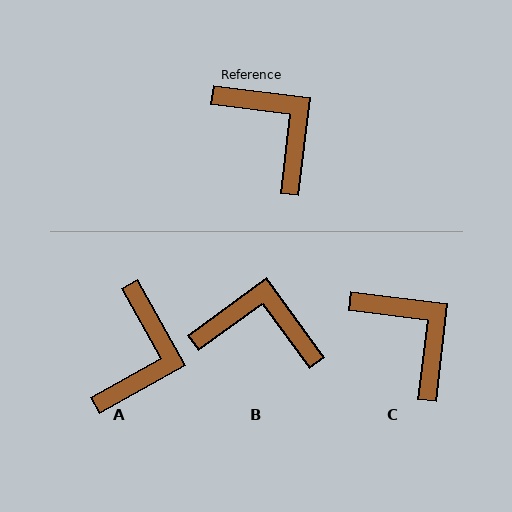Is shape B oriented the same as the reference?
No, it is off by about 43 degrees.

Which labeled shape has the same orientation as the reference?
C.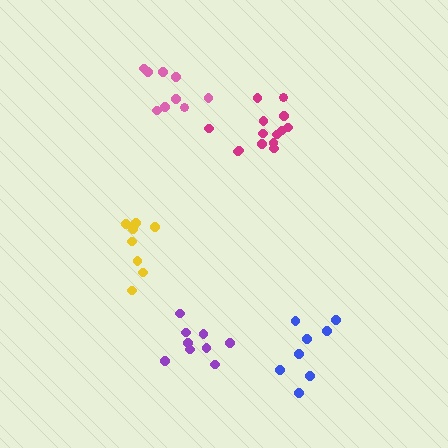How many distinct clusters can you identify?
There are 5 distinct clusters.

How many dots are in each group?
Group 1: 14 dots, Group 2: 8 dots, Group 3: 8 dots, Group 4: 9 dots, Group 5: 9 dots (48 total).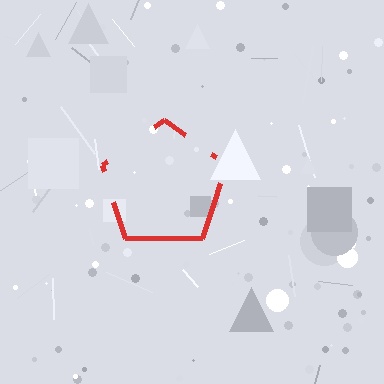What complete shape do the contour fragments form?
The contour fragments form a pentagon.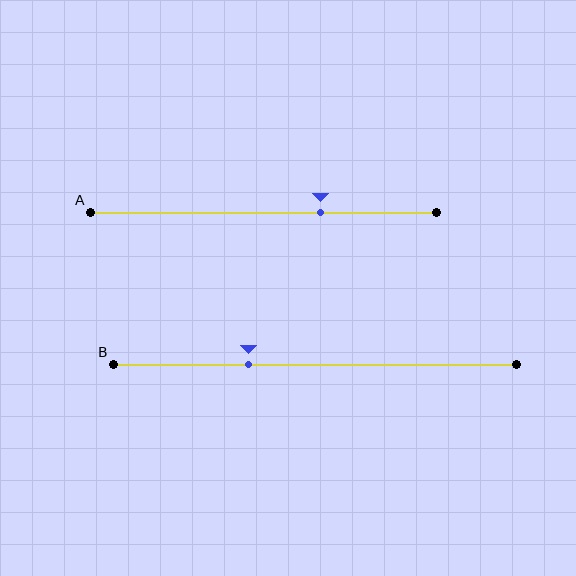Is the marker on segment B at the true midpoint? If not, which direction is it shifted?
No, the marker on segment B is shifted to the left by about 16% of the segment length.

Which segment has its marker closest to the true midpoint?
Segment B has its marker closest to the true midpoint.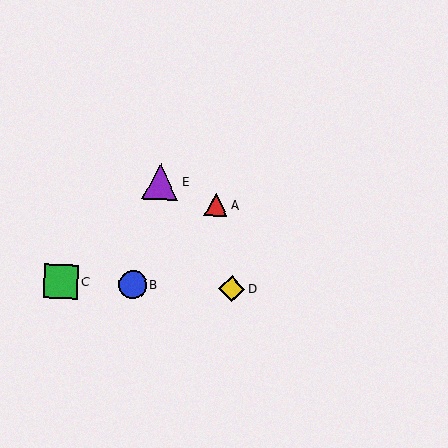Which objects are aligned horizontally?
Objects B, C, D are aligned horizontally.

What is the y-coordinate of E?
Object E is at y≈182.